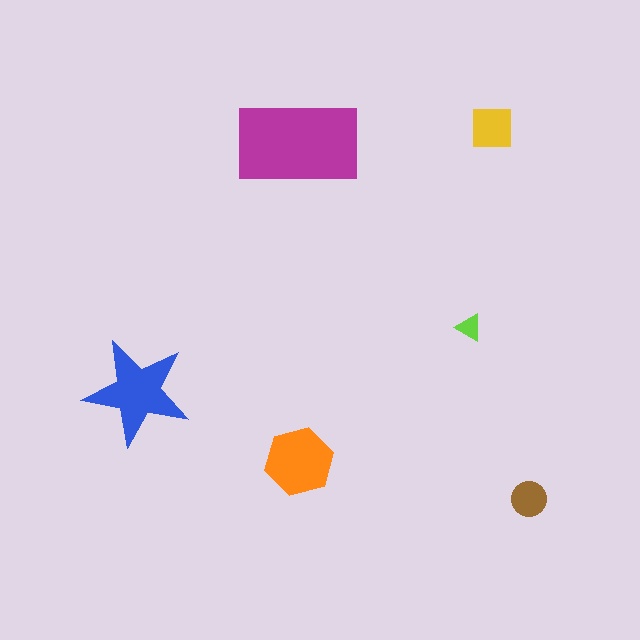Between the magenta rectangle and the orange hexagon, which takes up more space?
The magenta rectangle.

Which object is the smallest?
The lime triangle.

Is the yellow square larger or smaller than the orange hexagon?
Smaller.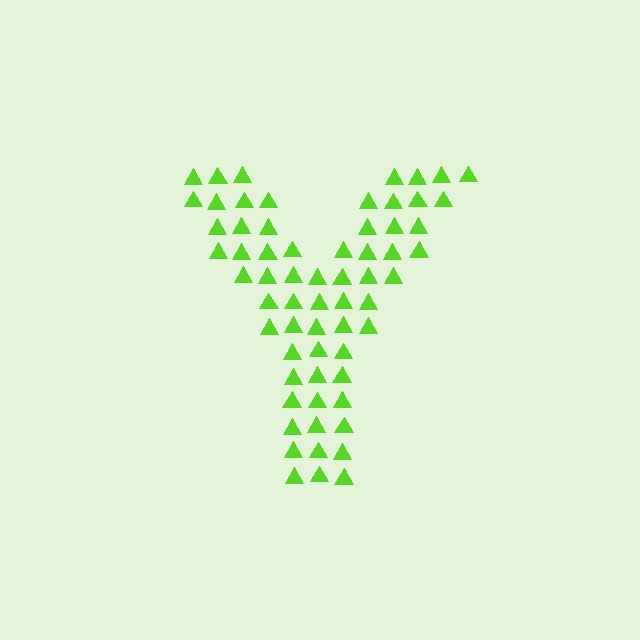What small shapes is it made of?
It is made of small triangles.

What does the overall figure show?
The overall figure shows the letter Y.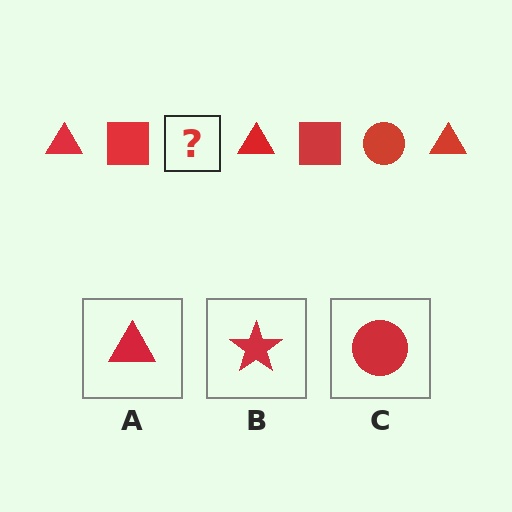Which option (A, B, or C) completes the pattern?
C.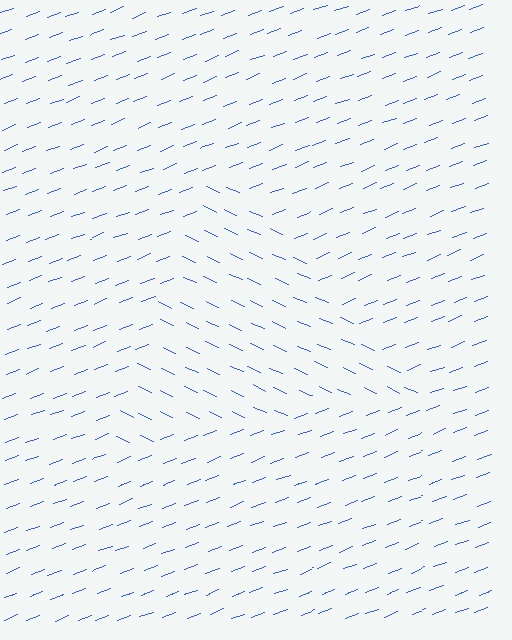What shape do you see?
I see a triangle.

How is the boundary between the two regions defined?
The boundary is defined purely by a change in line orientation (approximately 45 degrees difference). All lines are the same color and thickness.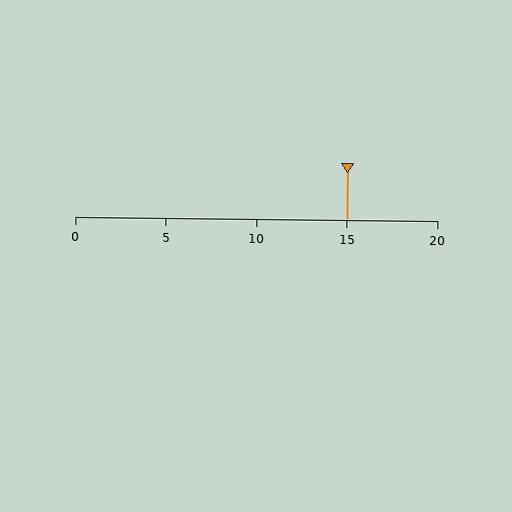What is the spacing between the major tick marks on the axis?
The major ticks are spaced 5 apart.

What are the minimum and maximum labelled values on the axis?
The axis runs from 0 to 20.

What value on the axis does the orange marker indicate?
The marker indicates approximately 15.